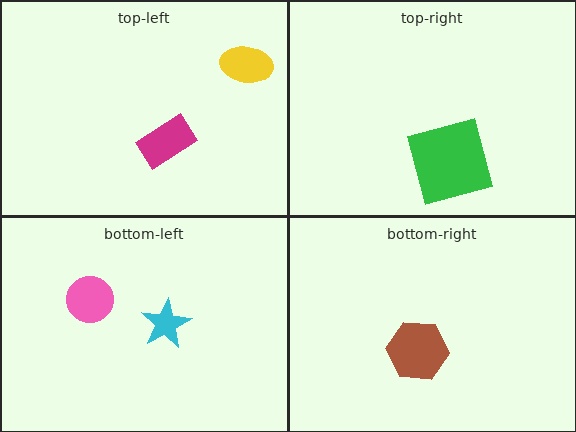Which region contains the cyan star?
The bottom-left region.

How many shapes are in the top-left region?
2.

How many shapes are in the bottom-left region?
2.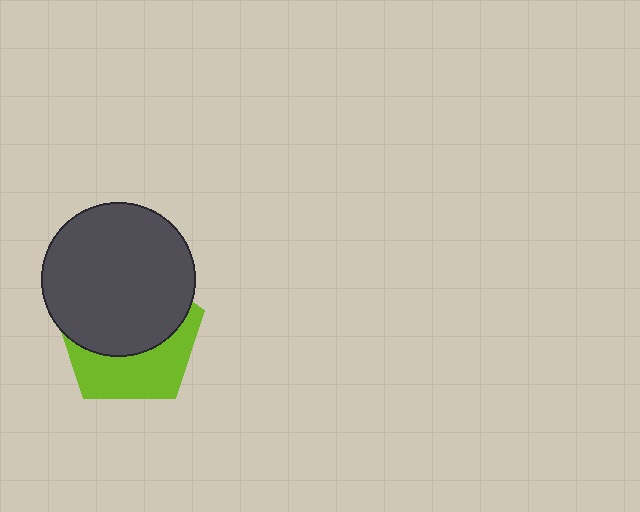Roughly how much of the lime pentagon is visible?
A small part of it is visible (roughly 42%).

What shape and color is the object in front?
The object in front is a dark gray circle.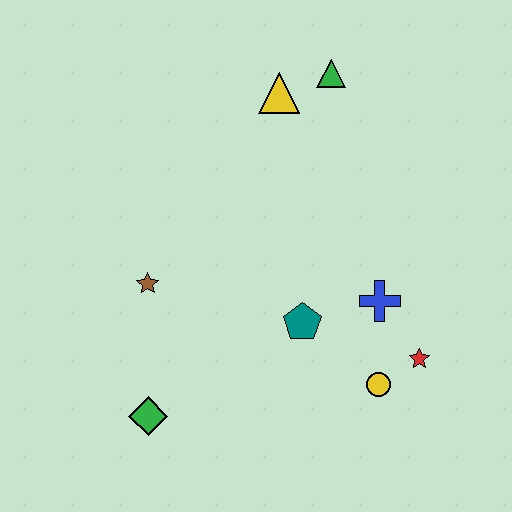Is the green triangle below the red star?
No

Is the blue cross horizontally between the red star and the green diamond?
Yes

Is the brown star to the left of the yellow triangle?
Yes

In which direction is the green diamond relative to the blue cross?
The green diamond is to the left of the blue cross.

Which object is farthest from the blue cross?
The green diamond is farthest from the blue cross.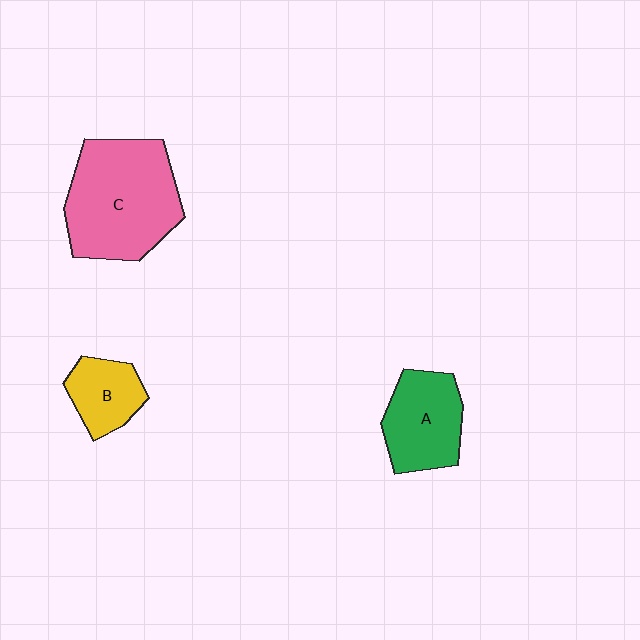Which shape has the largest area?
Shape C (pink).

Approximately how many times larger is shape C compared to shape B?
Approximately 2.5 times.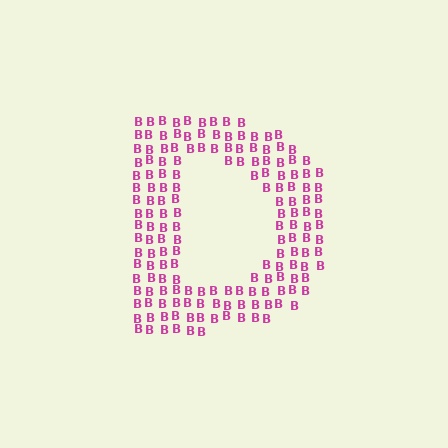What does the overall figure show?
The overall figure shows the letter D.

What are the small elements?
The small elements are letter B's.